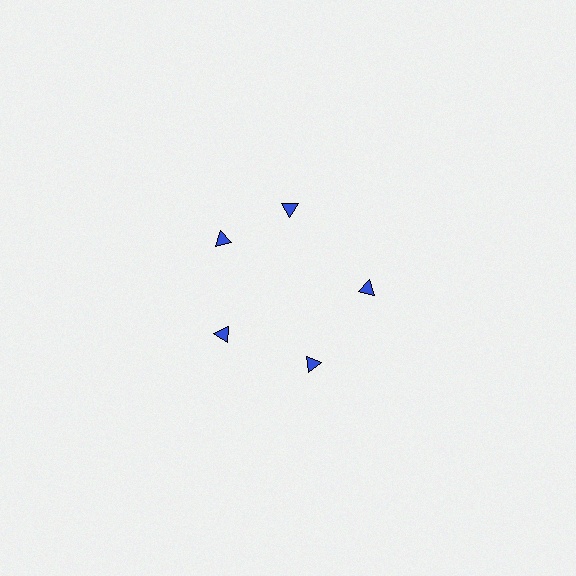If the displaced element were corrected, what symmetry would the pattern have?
It would have 5-fold rotational symmetry — the pattern would map onto itself every 72 degrees.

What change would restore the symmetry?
The symmetry would be restored by rotating it back into even spacing with its neighbors so that all 5 triangles sit at equal angles and equal distance from the center.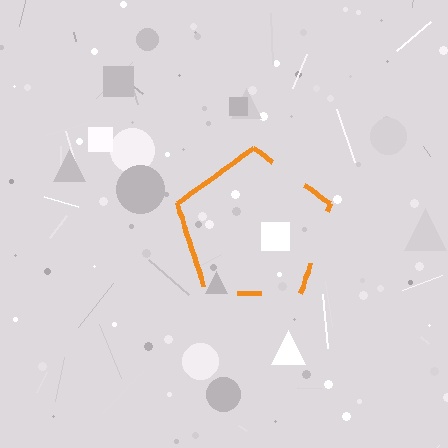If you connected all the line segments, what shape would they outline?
They would outline a pentagon.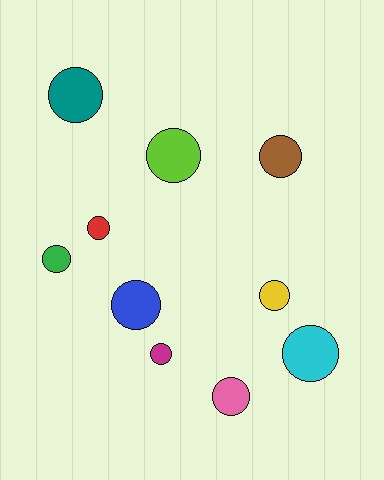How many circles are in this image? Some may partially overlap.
There are 10 circles.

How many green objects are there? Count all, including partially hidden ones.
There is 1 green object.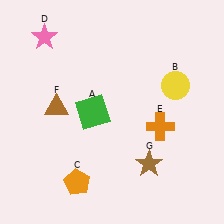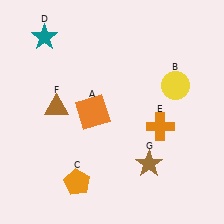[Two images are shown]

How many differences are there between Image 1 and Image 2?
There are 2 differences between the two images.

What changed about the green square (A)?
In Image 1, A is green. In Image 2, it changed to orange.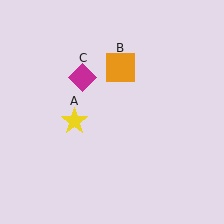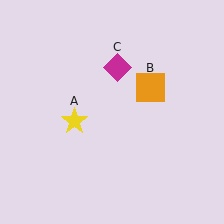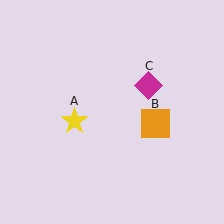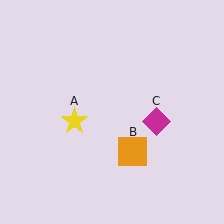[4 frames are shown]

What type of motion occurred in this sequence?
The orange square (object B), magenta diamond (object C) rotated clockwise around the center of the scene.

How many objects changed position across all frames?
2 objects changed position: orange square (object B), magenta diamond (object C).